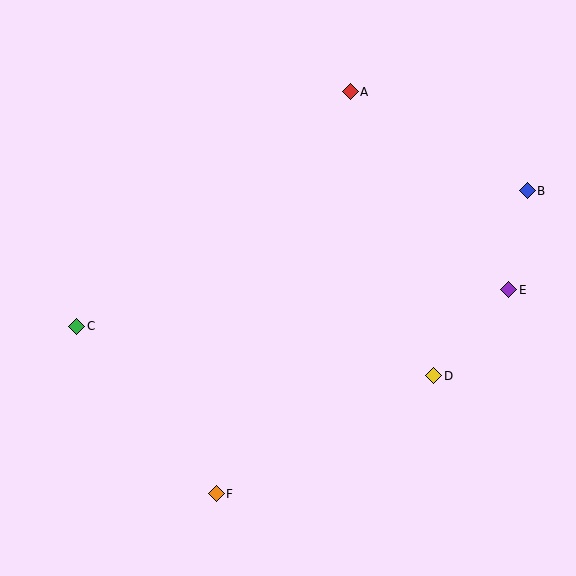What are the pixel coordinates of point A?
Point A is at (350, 92).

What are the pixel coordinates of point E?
Point E is at (509, 290).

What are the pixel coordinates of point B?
Point B is at (527, 191).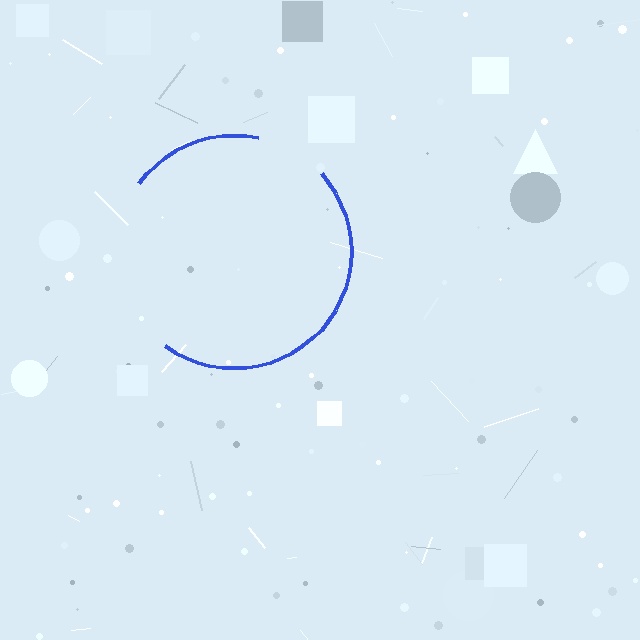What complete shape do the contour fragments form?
The contour fragments form a circle.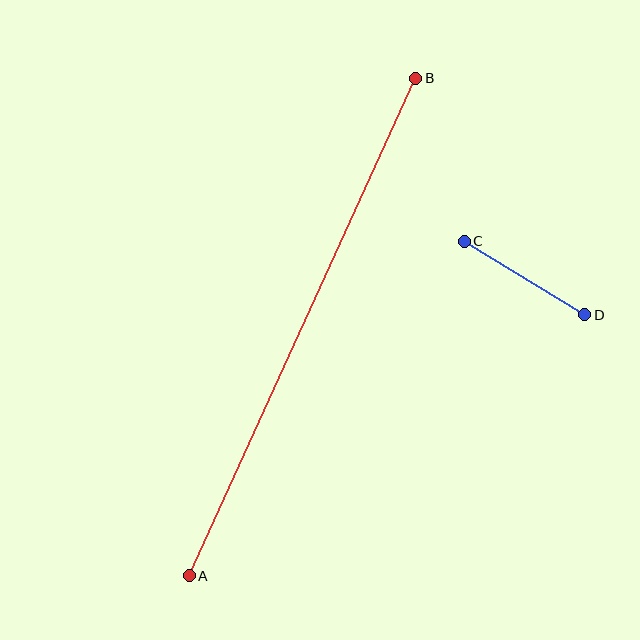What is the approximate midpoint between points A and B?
The midpoint is at approximately (302, 327) pixels.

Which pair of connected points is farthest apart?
Points A and B are farthest apart.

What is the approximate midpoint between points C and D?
The midpoint is at approximately (524, 278) pixels.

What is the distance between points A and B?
The distance is approximately 547 pixels.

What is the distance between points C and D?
The distance is approximately 141 pixels.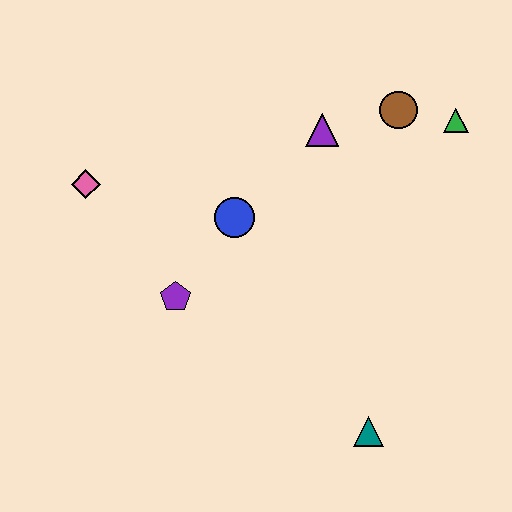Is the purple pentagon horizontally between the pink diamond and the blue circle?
Yes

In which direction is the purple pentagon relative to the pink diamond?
The purple pentagon is below the pink diamond.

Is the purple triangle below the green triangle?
Yes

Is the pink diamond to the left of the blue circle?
Yes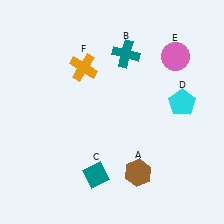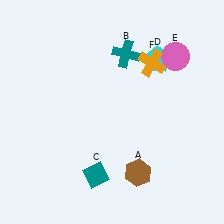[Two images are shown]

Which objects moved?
The objects that moved are: the cyan pentagon (D), the orange cross (F).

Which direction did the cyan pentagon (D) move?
The cyan pentagon (D) moved up.